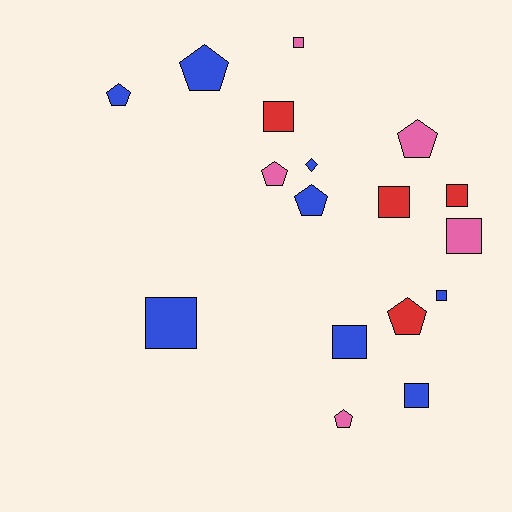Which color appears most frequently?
Blue, with 8 objects.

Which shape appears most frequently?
Square, with 9 objects.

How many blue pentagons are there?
There are 3 blue pentagons.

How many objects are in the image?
There are 17 objects.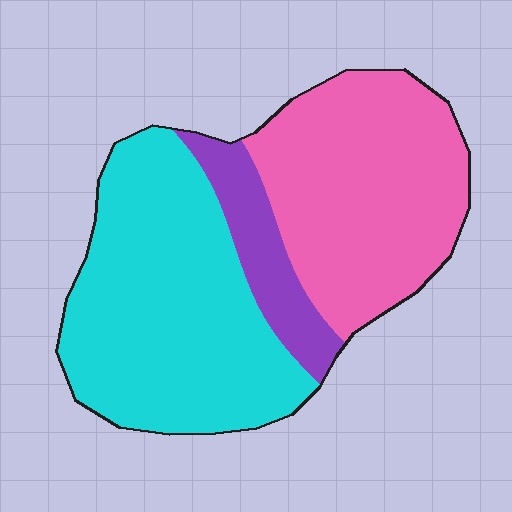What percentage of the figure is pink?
Pink covers about 40% of the figure.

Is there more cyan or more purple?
Cyan.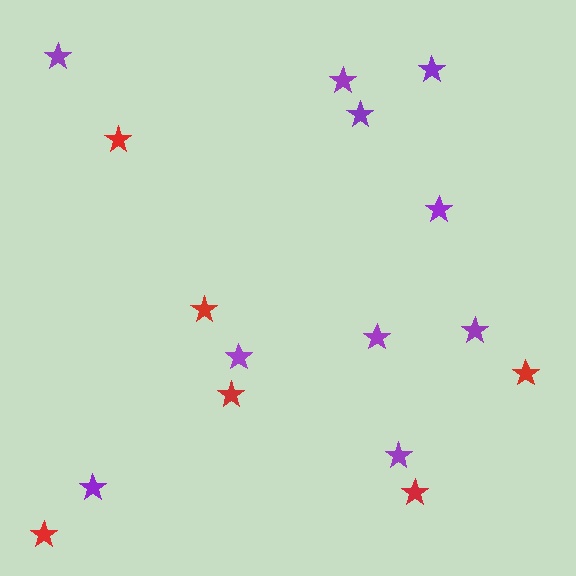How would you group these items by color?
There are 2 groups: one group of purple stars (10) and one group of red stars (6).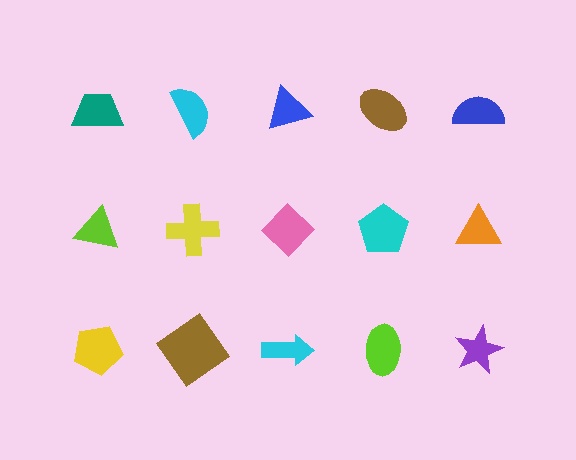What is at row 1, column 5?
A blue semicircle.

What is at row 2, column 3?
A pink diamond.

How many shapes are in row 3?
5 shapes.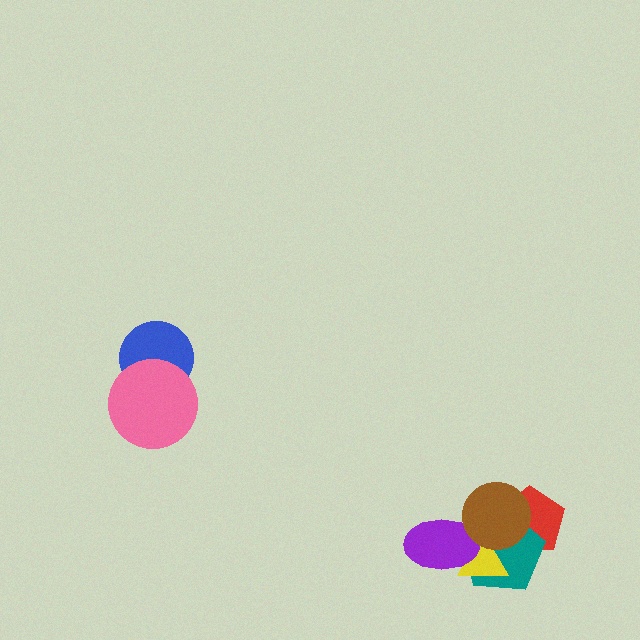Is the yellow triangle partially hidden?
Yes, it is partially covered by another shape.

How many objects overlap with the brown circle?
4 objects overlap with the brown circle.